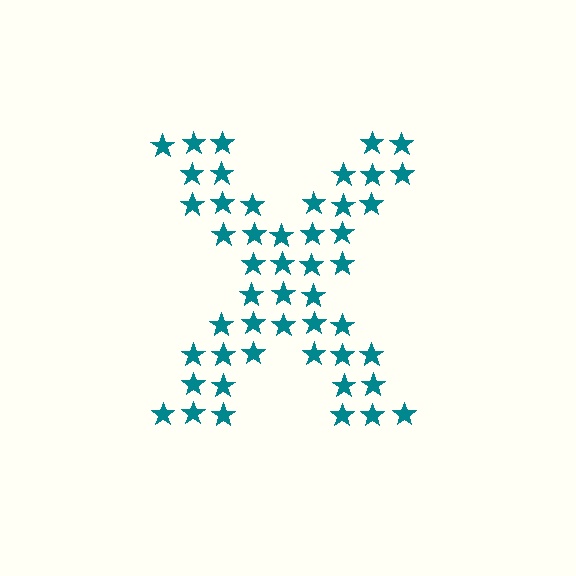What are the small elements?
The small elements are stars.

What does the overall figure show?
The overall figure shows the letter X.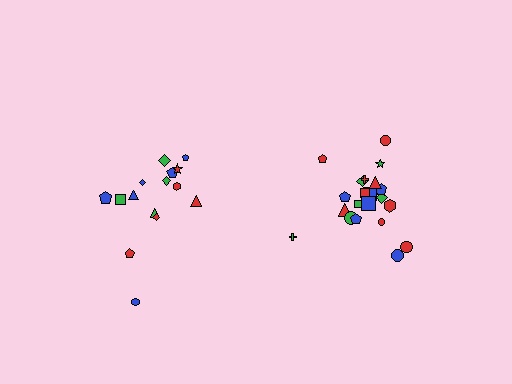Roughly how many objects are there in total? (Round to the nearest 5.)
Roughly 35 objects in total.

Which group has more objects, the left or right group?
The right group.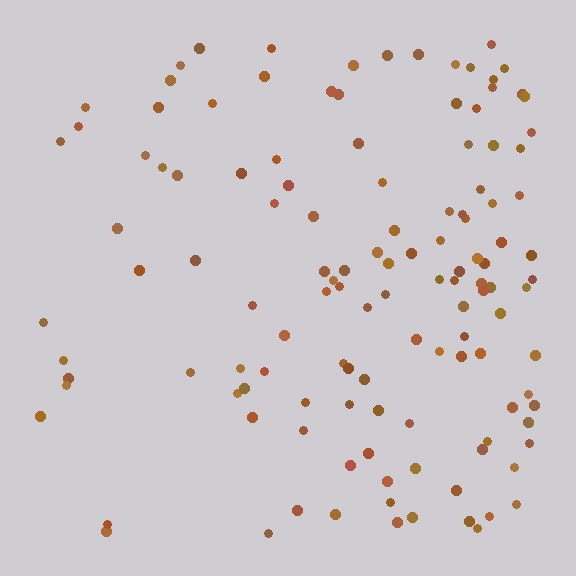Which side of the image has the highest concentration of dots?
The right.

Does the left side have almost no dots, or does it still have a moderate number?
Still a moderate number, just noticeably fewer than the right.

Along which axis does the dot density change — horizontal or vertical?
Horizontal.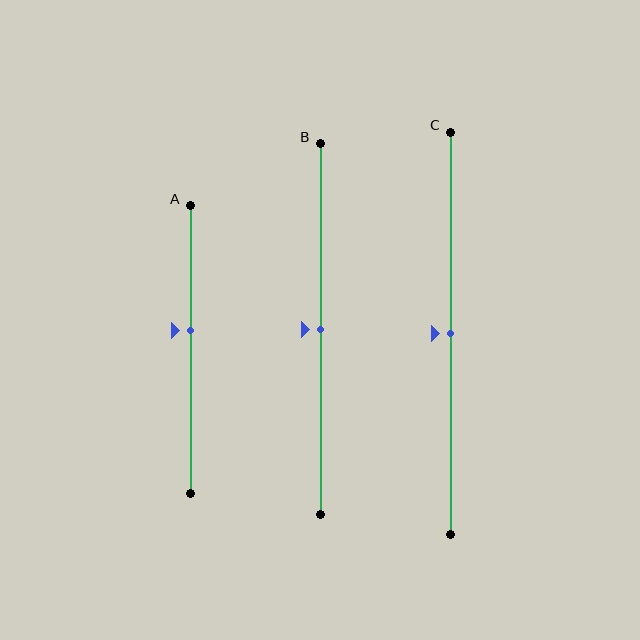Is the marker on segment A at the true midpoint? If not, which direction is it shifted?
No, the marker on segment A is shifted upward by about 7% of the segment length.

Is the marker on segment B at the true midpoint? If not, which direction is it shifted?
Yes, the marker on segment B is at the true midpoint.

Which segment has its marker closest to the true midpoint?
Segment B has its marker closest to the true midpoint.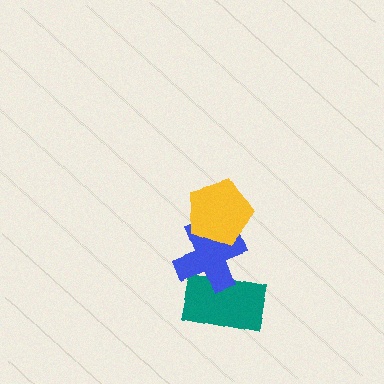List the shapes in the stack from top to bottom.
From top to bottom: the yellow pentagon, the blue cross, the teal rectangle.